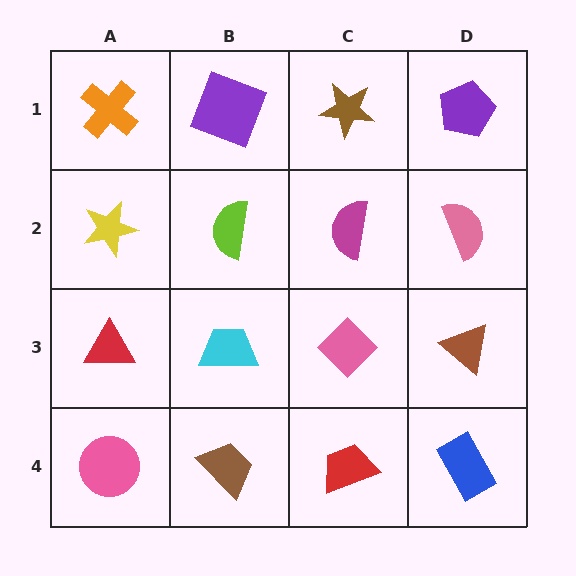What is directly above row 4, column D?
A brown triangle.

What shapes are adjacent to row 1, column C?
A magenta semicircle (row 2, column C), a purple square (row 1, column B), a purple pentagon (row 1, column D).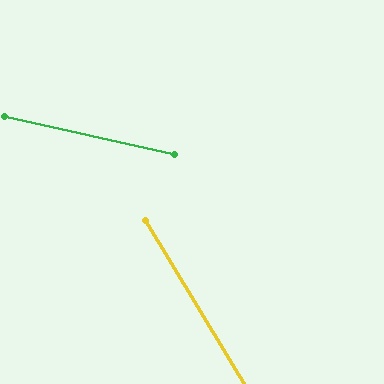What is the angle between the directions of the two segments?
Approximately 46 degrees.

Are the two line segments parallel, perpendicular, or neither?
Neither parallel nor perpendicular — they differ by about 46°.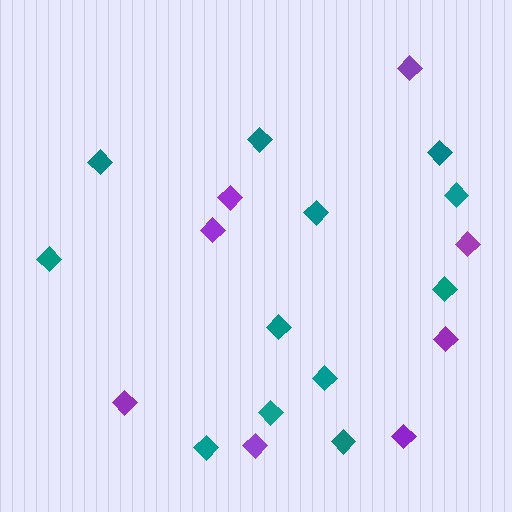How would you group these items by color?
There are 2 groups: one group of purple diamonds (8) and one group of teal diamonds (12).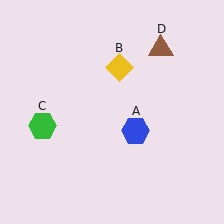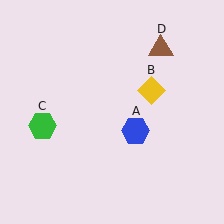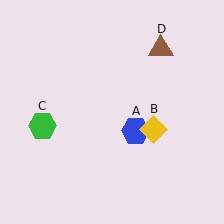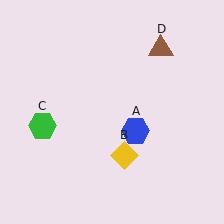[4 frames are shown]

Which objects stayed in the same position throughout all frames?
Blue hexagon (object A) and green hexagon (object C) and brown triangle (object D) remained stationary.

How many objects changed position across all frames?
1 object changed position: yellow diamond (object B).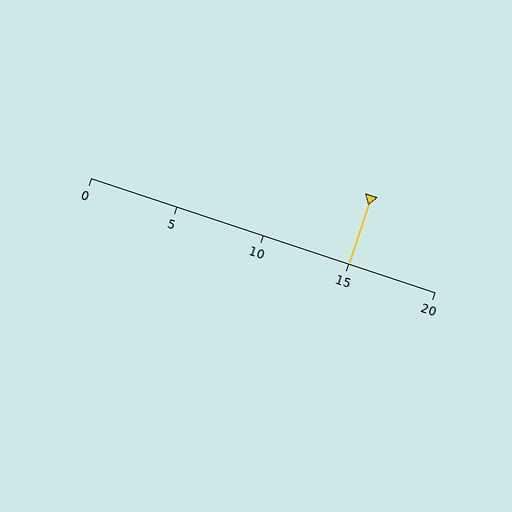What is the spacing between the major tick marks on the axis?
The major ticks are spaced 5 apart.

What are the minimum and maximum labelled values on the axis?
The axis runs from 0 to 20.